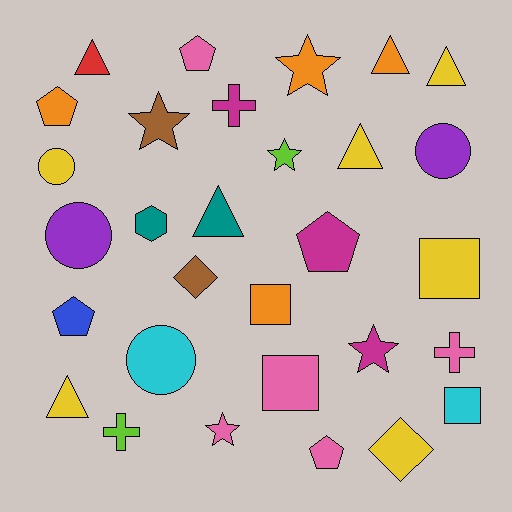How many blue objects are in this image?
There is 1 blue object.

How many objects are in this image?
There are 30 objects.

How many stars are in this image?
There are 5 stars.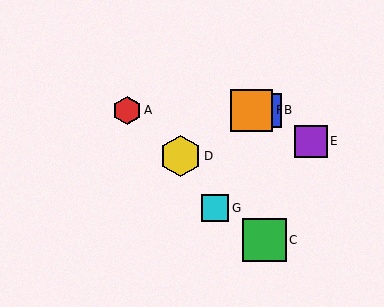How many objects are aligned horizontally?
3 objects (A, B, F) are aligned horizontally.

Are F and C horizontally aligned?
No, F is at y≈110 and C is at y≈240.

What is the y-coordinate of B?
Object B is at y≈110.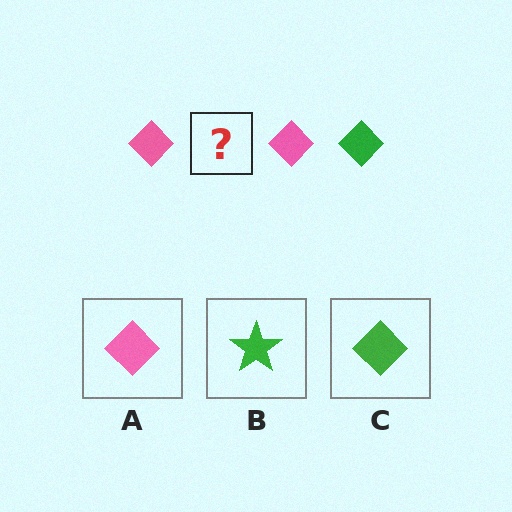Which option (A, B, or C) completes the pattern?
C.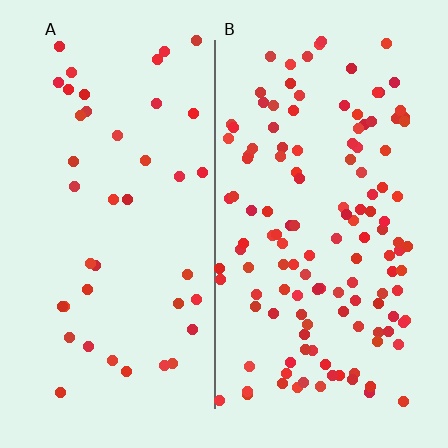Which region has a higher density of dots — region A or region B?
B (the right).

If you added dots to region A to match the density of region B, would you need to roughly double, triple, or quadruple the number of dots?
Approximately triple.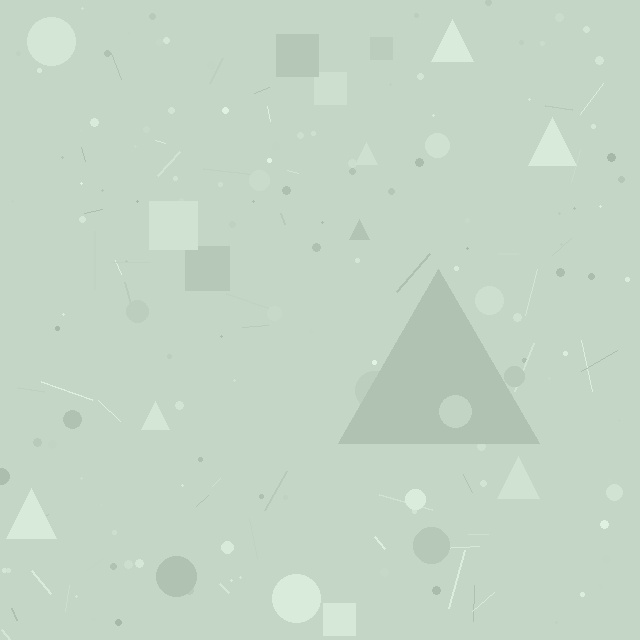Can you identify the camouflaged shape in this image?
The camouflaged shape is a triangle.